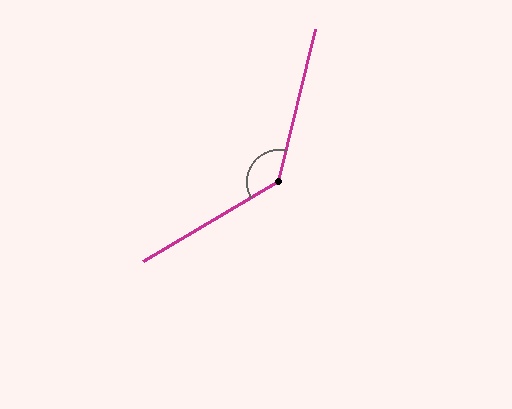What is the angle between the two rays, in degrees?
Approximately 134 degrees.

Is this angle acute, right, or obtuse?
It is obtuse.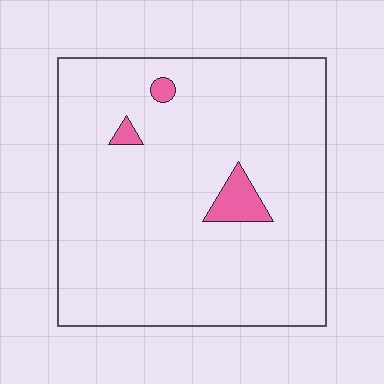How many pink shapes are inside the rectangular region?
3.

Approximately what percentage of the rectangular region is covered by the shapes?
Approximately 5%.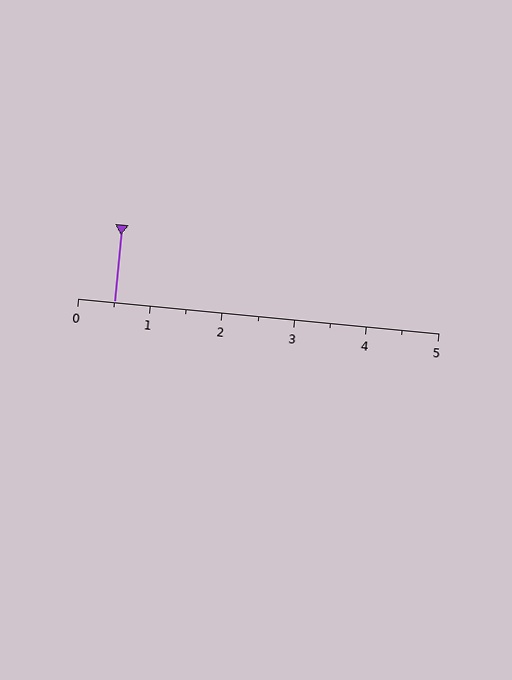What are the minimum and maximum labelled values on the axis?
The axis runs from 0 to 5.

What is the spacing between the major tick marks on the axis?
The major ticks are spaced 1 apart.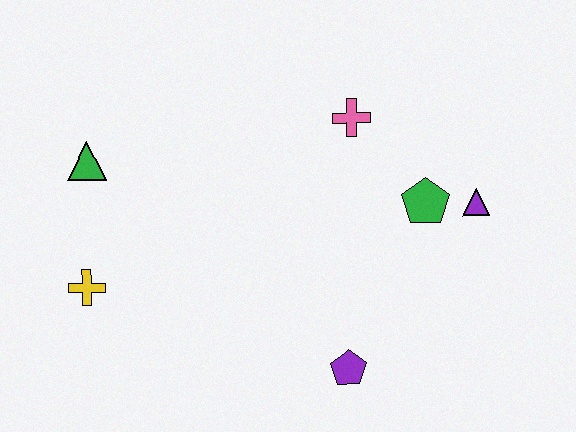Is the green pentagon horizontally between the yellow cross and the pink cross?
No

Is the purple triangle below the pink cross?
Yes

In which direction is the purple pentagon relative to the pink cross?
The purple pentagon is below the pink cross.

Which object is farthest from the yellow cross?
The purple triangle is farthest from the yellow cross.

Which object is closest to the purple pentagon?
The green pentagon is closest to the purple pentagon.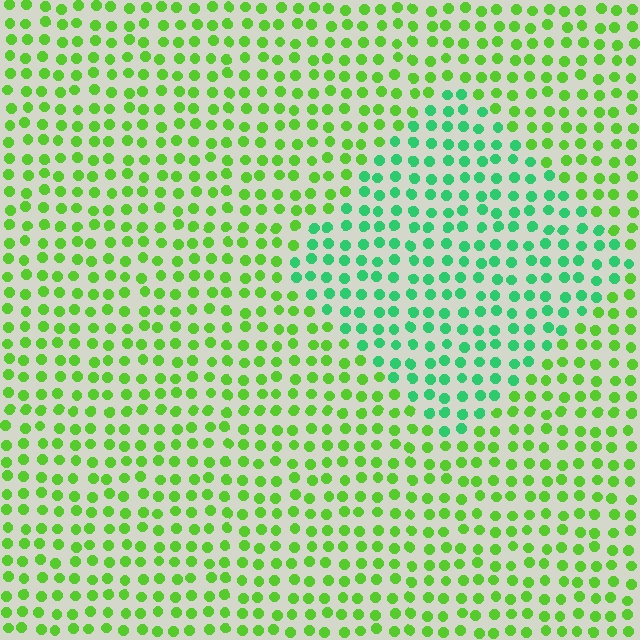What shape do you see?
I see a diamond.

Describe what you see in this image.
The image is filled with small lime elements in a uniform arrangement. A diamond-shaped region is visible where the elements are tinted to a slightly different hue, forming a subtle color boundary.